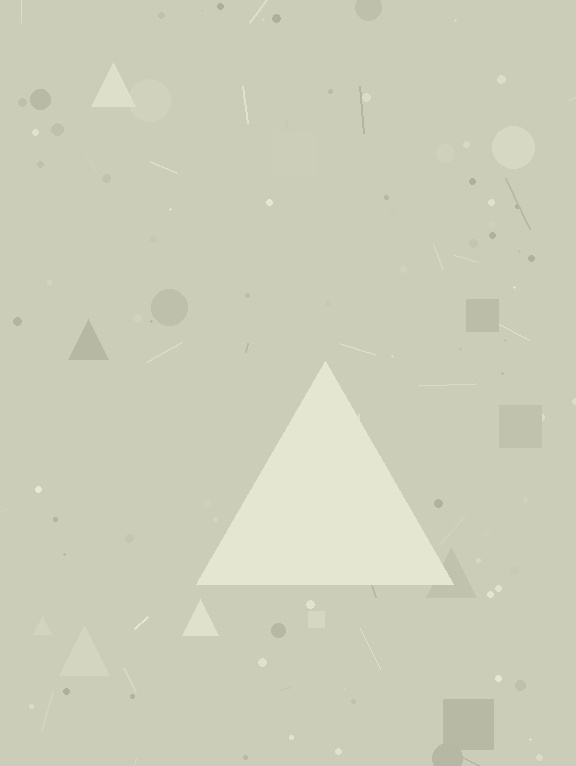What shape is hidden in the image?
A triangle is hidden in the image.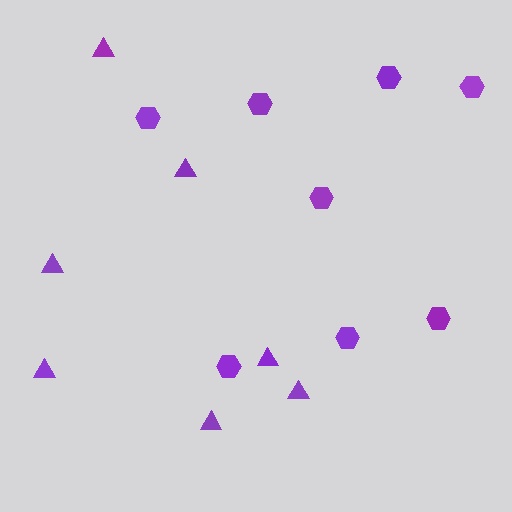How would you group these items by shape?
There are 2 groups: one group of hexagons (8) and one group of triangles (7).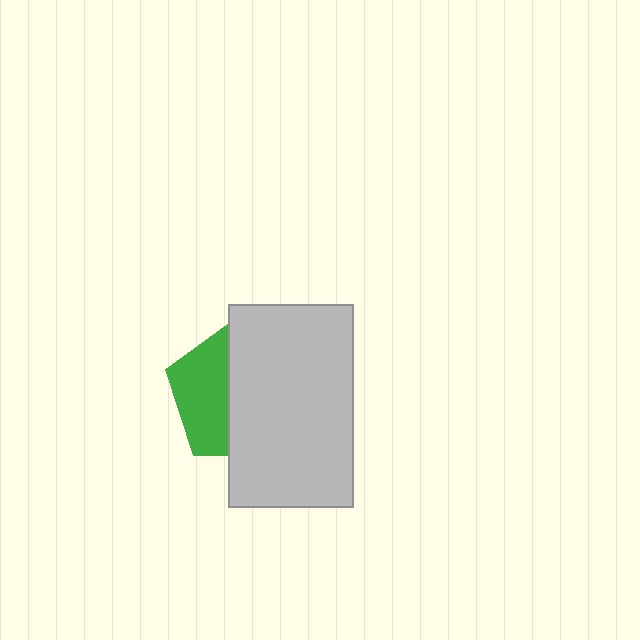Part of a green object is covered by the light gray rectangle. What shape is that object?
It is a pentagon.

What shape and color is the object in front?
The object in front is a light gray rectangle.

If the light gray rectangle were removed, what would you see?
You would see the complete green pentagon.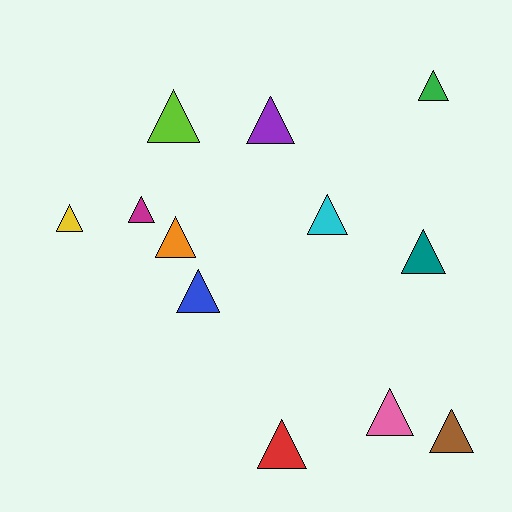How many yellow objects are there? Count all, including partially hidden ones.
There is 1 yellow object.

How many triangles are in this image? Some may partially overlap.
There are 12 triangles.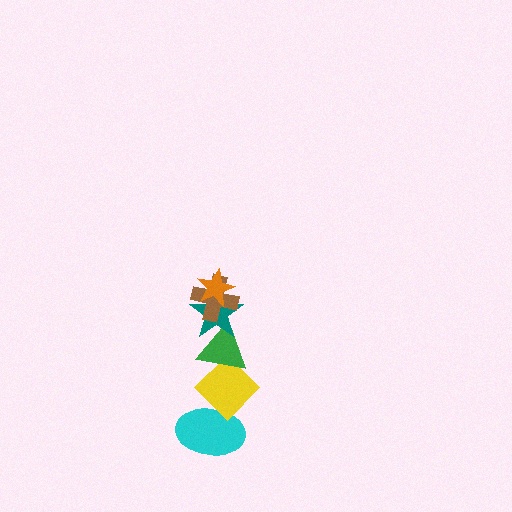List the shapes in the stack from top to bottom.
From top to bottom: the orange star, the brown cross, the teal star, the green triangle, the yellow diamond, the cyan ellipse.